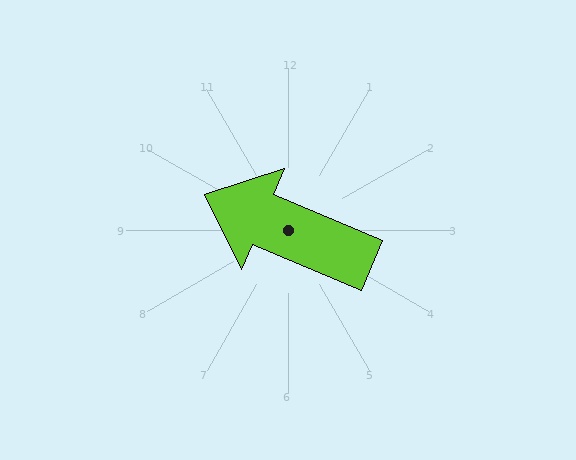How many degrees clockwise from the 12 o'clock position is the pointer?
Approximately 293 degrees.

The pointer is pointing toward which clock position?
Roughly 10 o'clock.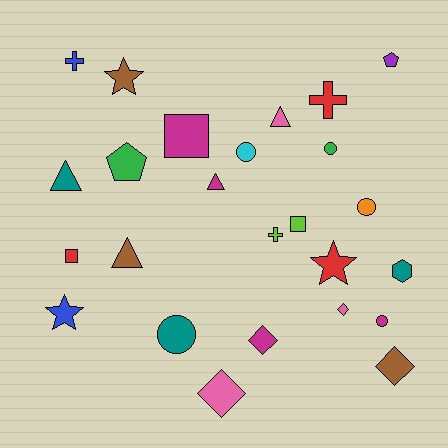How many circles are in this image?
There are 5 circles.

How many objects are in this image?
There are 25 objects.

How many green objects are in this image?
There are 2 green objects.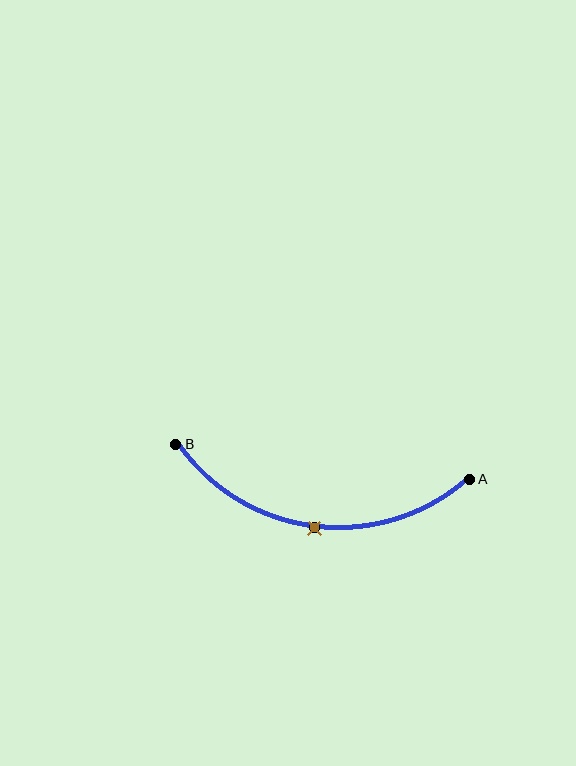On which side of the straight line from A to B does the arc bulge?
The arc bulges below the straight line connecting A and B.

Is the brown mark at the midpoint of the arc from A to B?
Yes. The brown mark lies on the arc at equal arc-length from both A and B — it is the arc midpoint.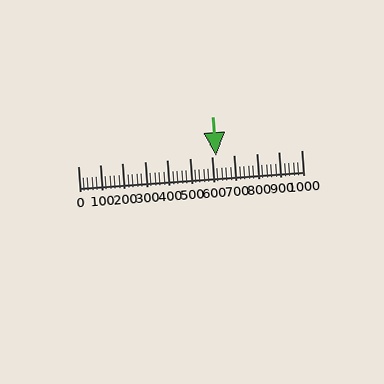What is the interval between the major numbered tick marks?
The major tick marks are spaced 100 units apart.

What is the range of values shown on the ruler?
The ruler shows values from 0 to 1000.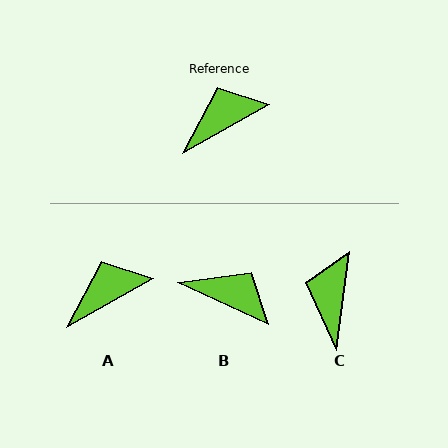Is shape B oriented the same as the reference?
No, it is off by about 54 degrees.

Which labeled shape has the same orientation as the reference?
A.